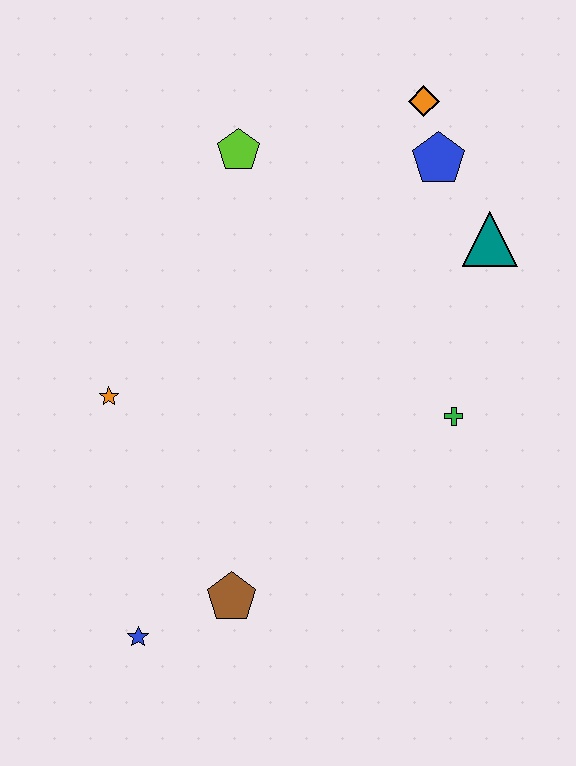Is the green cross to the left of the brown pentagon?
No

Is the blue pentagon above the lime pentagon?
No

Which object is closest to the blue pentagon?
The orange diamond is closest to the blue pentagon.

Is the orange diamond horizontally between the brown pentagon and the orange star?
No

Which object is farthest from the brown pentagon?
The orange diamond is farthest from the brown pentagon.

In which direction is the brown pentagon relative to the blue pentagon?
The brown pentagon is below the blue pentagon.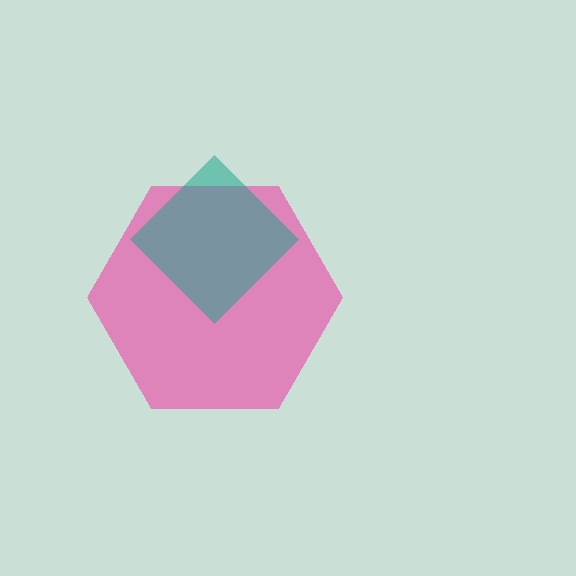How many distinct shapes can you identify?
There are 2 distinct shapes: a pink hexagon, a teal diamond.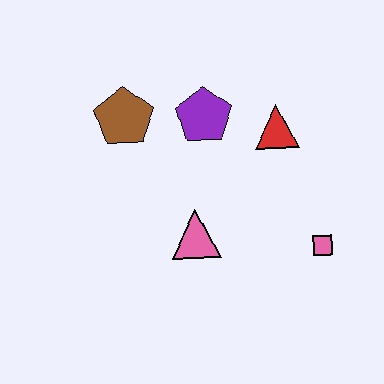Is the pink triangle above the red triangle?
No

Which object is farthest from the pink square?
The brown pentagon is farthest from the pink square.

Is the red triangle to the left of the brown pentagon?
No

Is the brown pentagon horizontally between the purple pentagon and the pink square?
No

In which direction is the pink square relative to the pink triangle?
The pink square is to the right of the pink triangle.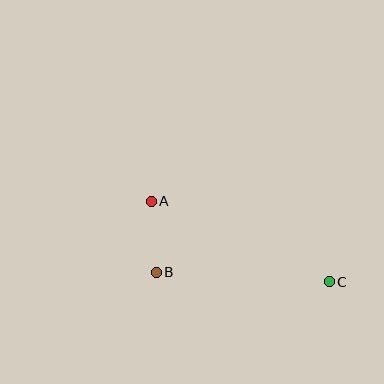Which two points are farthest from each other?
Points A and C are farthest from each other.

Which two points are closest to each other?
Points A and B are closest to each other.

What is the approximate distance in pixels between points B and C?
The distance between B and C is approximately 173 pixels.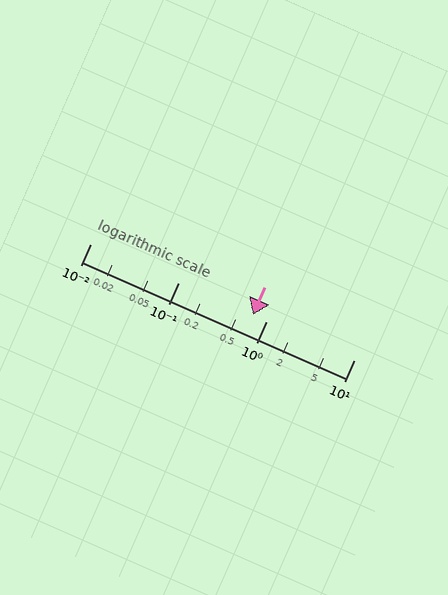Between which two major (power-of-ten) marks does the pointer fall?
The pointer is between 0.1 and 1.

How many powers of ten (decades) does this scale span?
The scale spans 3 decades, from 0.01 to 10.